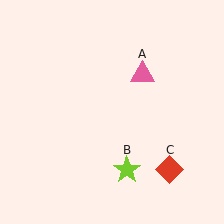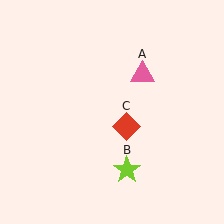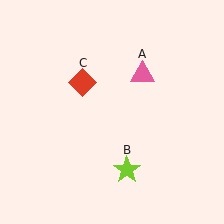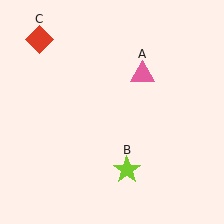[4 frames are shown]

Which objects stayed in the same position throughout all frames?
Pink triangle (object A) and lime star (object B) remained stationary.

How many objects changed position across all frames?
1 object changed position: red diamond (object C).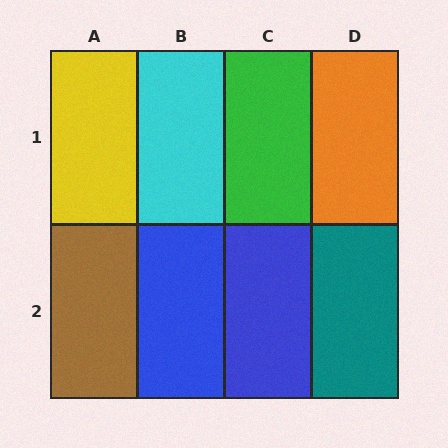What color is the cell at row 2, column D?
Teal.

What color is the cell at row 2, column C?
Blue.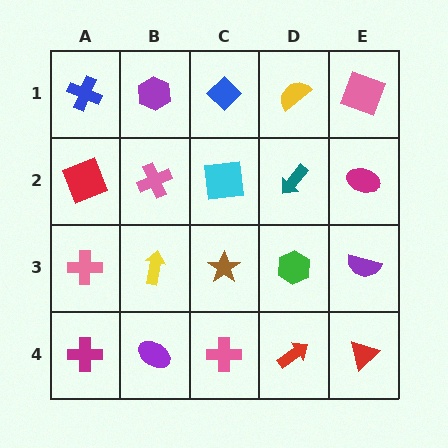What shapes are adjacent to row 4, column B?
A yellow arrow (row 3, column B), a magenta cross (row 4, column A), a pink cross (row 4, column C).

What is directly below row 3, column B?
A purple ellipse.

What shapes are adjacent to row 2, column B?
A purple hexagon (row 1, column B), a yellow arrow (row 3, column B), a red square (row 2, column A), a cyan square (row 2, column C).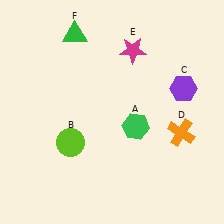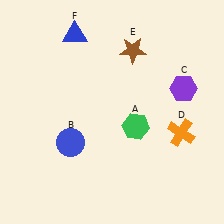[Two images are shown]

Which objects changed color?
B changed from lime to blue. E changed from magenta to brown. F changed from green to blue.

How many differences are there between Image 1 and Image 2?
There are 3 differences between the two images.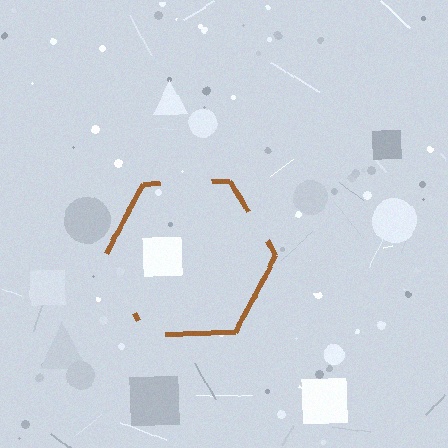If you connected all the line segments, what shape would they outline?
They would outline a hexagon.